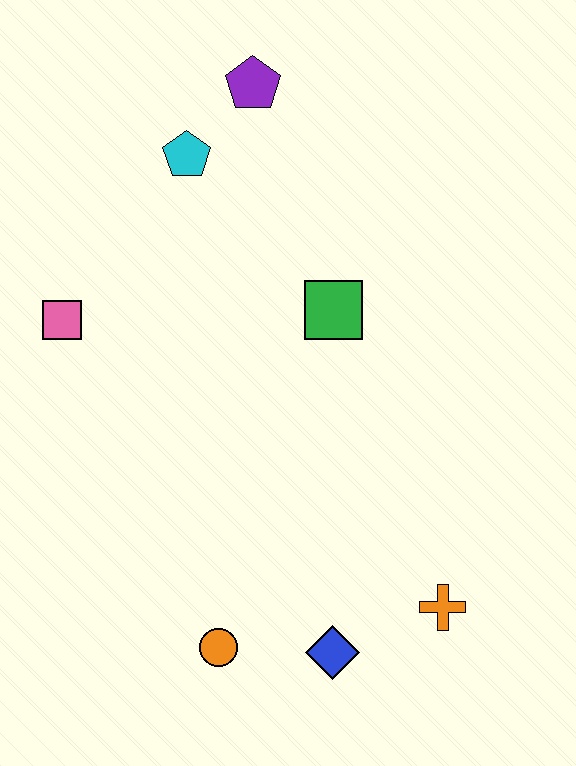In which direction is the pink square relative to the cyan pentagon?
The pink square is below the cyan pentagon.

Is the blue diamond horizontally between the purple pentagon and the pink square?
No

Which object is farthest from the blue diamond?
The purple pentagon is farthest from the blue diamond.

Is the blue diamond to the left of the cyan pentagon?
No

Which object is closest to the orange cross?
The blue diamond is closest to the orange cross.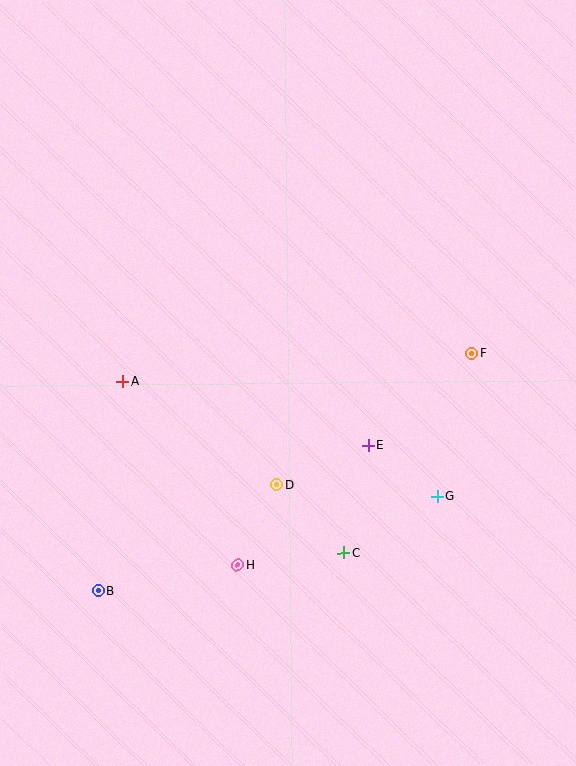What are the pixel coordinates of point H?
Point H is at (237, 565).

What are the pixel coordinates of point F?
Point F is at (472, 354).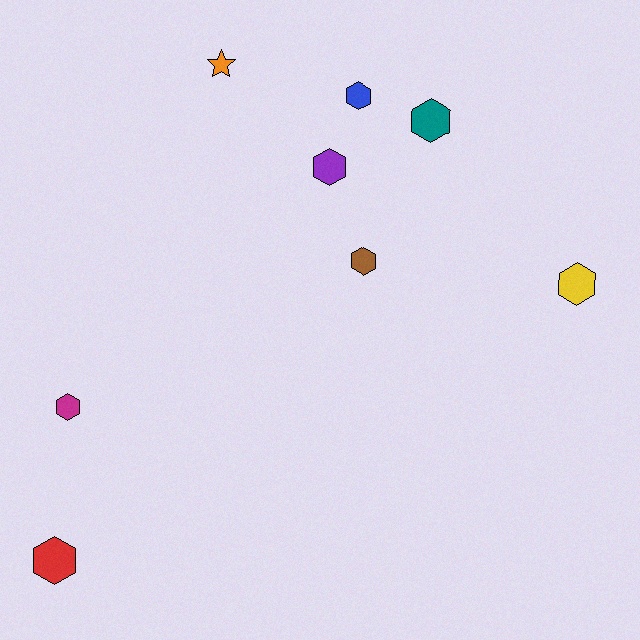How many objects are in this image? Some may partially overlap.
There are 8 objects.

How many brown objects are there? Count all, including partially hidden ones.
There is 1 brown object.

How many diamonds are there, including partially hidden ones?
There are no diamonds.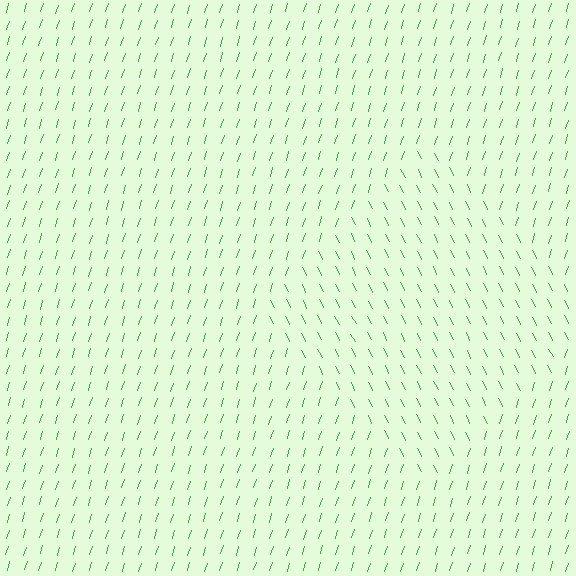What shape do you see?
I see a diamond.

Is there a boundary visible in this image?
Yes, there is a texture boundary formed by a change in line orientation.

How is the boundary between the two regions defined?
The boundary is defined purely by a change in line orientation (approximately 45 degrees difference). All lines are the same color and thickness.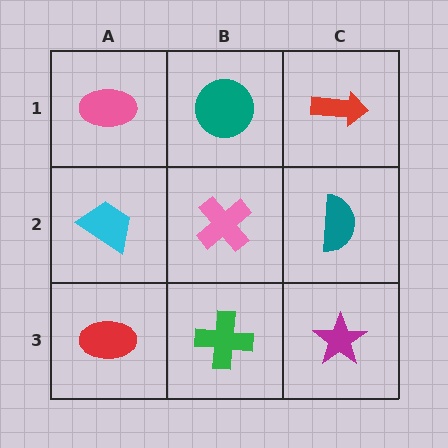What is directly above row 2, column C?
A red arrow.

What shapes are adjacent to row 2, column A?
A pink ellipse (row 1, column A), a red ellipse (row 3, column A), a pink cross (row 2, column B).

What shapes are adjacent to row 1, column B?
A pink cross (row 2, column B), a pink ellipse (row 1, column A), a red arrow (row 1, column C).